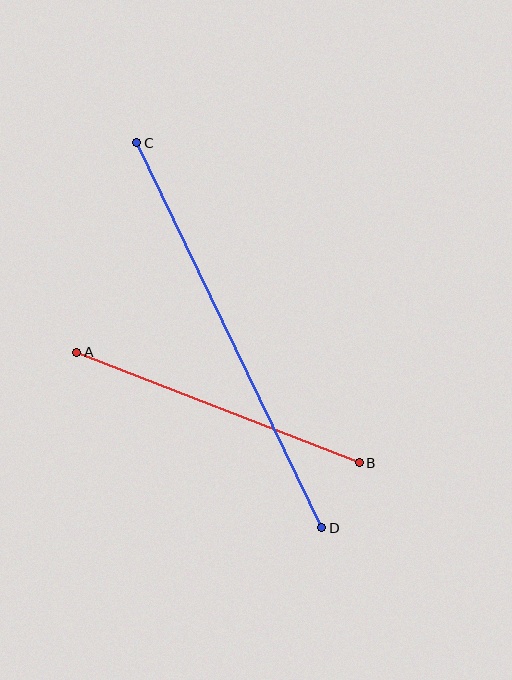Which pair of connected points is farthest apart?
Points C and D are farthest apart.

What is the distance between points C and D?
The distance is approximately 427 pixels.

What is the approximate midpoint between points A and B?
The midpoint is at approximately (218, 408) pixels.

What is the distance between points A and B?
The distance is approximately 303 pixels.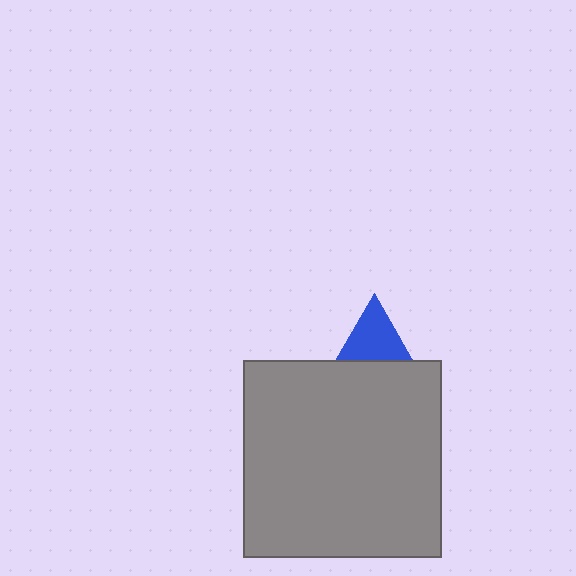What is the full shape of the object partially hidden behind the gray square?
The partially hidden object is a blue triangle.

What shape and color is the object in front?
The object in front is a gray square.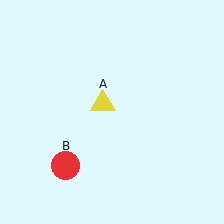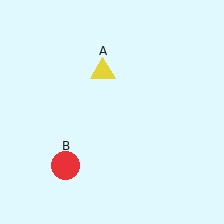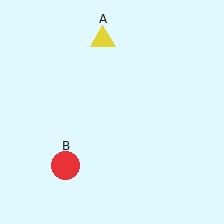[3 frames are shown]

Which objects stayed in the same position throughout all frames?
Red circle (object B) remained stationary.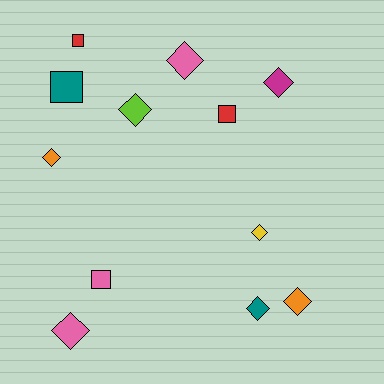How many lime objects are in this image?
There is 1 lime object.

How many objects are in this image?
There are 12 objects.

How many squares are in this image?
There are 4 squares.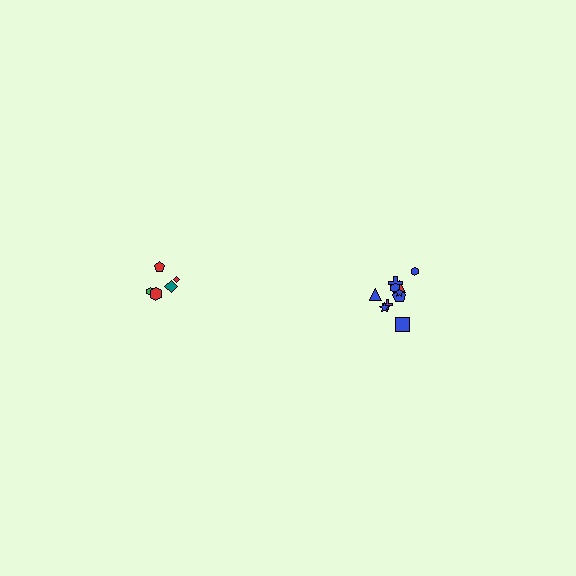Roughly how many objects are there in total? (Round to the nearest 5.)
Roughly 15 objects in total.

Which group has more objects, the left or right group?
The right group.